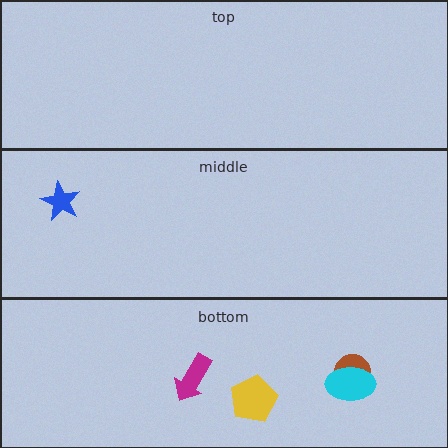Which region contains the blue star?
The middle region.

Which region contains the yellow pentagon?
The bottom region.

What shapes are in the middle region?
The blue star.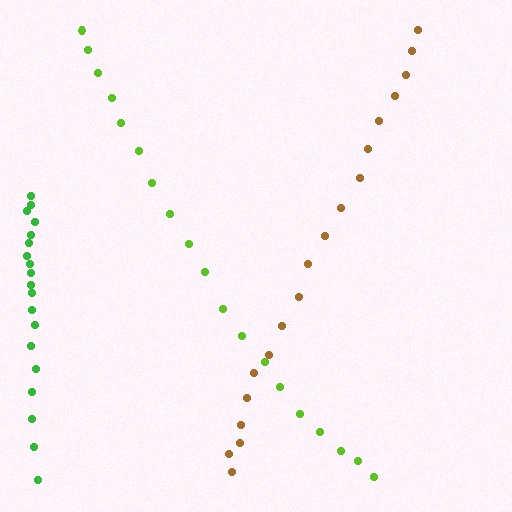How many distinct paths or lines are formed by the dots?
There are 3 distinct paths.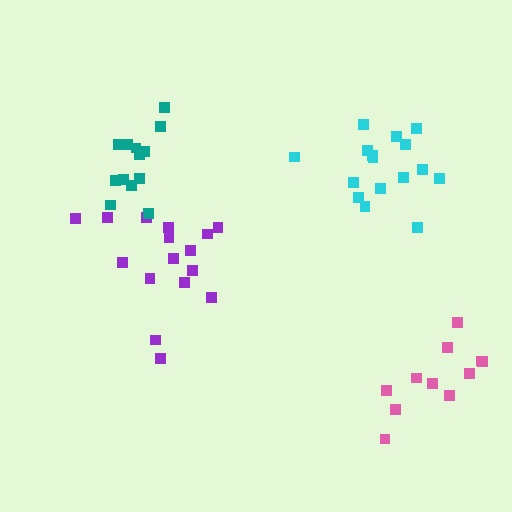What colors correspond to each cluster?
The clusters are colored: pink, purple, teal, cyan.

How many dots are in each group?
Group 1: 11 dots, Group 2: 16 dots, Group 3: 13 dots, Group 4: 16 dots (56 total).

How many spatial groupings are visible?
There are 4 spatial groupings.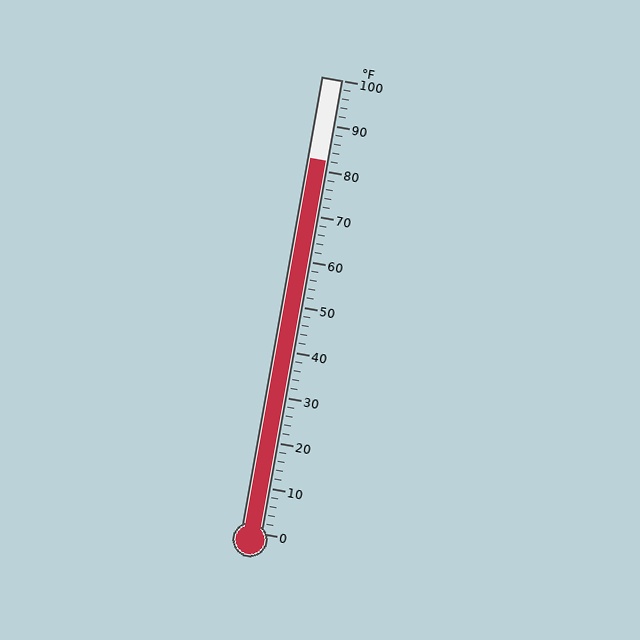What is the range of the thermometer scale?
The thermometer scale ranges from 0°F to 100°F.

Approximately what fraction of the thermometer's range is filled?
The thermometer is filled to approximately 80% of its range.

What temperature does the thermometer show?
The thermometer shows approximately 82°F.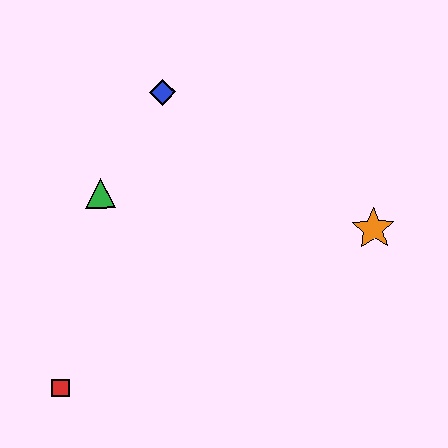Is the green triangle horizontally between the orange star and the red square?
Yes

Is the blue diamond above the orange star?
Yes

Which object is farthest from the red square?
The orange star is farthest from the red square.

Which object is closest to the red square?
The green triangle is closest to the red square.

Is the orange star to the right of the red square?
Yes